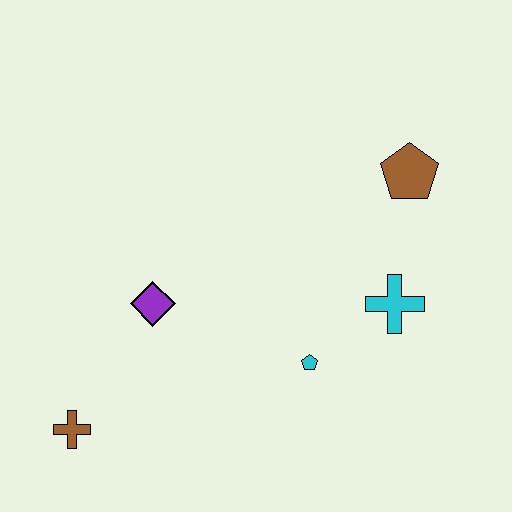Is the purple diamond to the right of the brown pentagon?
No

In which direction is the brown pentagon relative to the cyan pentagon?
The brown pentagon is above the cyan pentagon.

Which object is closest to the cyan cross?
The cyan pentagon is closest to the cyan cross.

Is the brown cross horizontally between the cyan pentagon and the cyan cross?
No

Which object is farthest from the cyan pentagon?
The brown cross is farthest from the cyan pentagon.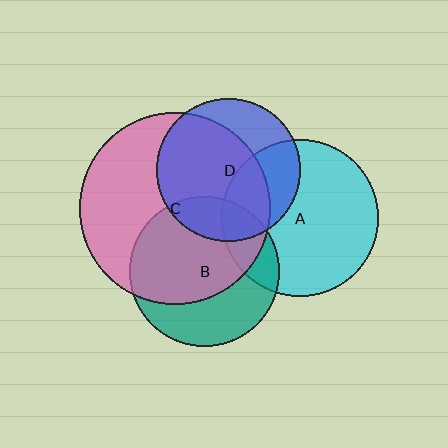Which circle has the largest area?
Circle C (pink).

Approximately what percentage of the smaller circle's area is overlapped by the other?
Approximately 20%.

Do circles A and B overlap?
Yes.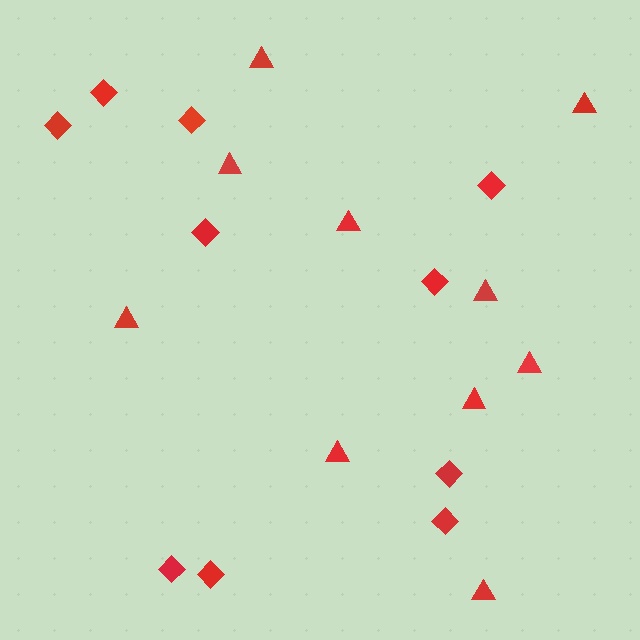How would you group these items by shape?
There are 2 groups: one group of triangles (10) and one group of diamonds (10).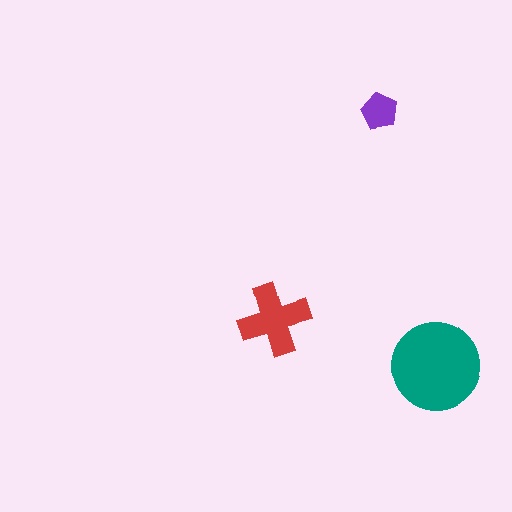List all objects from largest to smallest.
The teal circle, the red cross, the purple pentagon.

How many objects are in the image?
There are 3 objects in the image.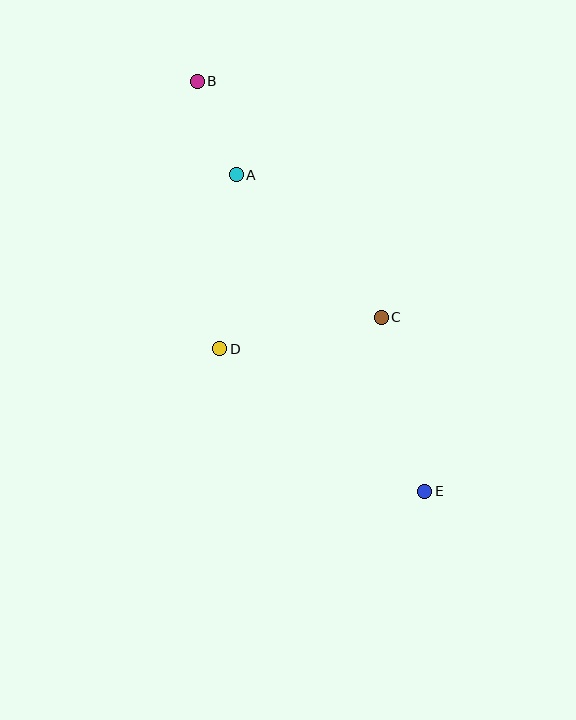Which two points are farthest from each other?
Points B and E are farthest from each other.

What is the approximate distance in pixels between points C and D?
The distance between C and D is approximately 165 pixels.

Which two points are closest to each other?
Points A and B are closest to each other.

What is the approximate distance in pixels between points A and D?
The distance between A and D is approximately 174 pixels.